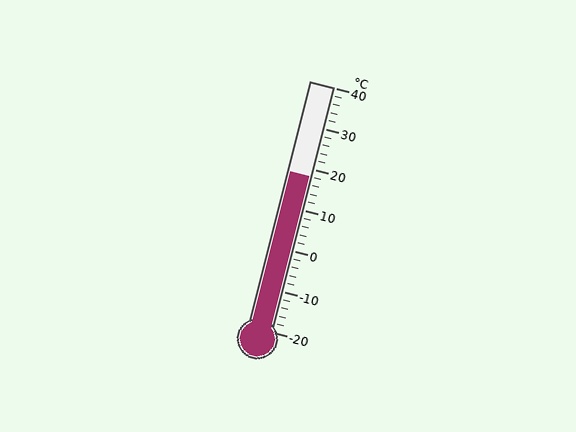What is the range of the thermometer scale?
The thermometer scale ranges from -20°C to 40°C.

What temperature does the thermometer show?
The thermometer shows approximately 18°C.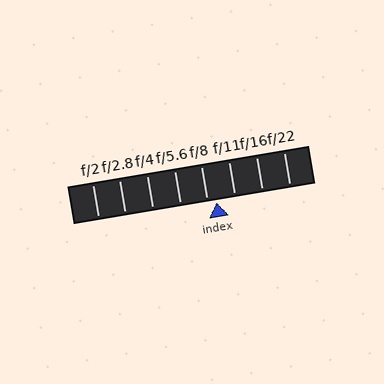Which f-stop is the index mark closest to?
The index mark is closest to f/8.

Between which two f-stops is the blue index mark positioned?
The index mark is between f/8 and f/11.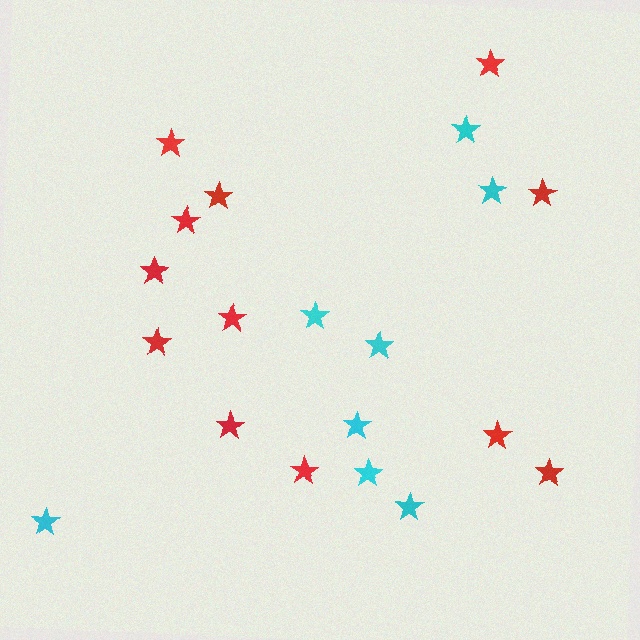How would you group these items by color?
There are 2 groups: one group of cyan stars (8) and one group of red stars (12).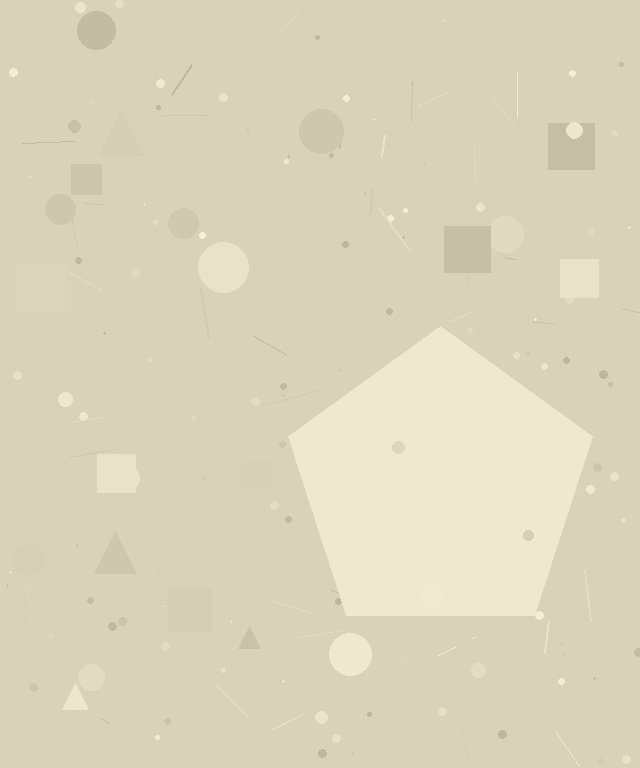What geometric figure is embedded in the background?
A pentagon is embedded in the background.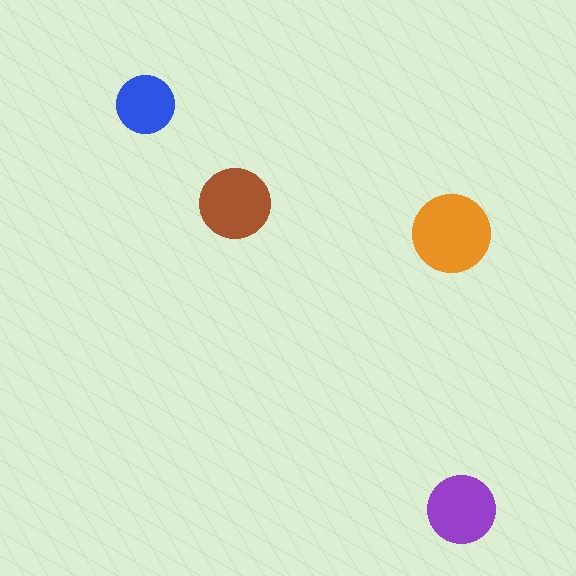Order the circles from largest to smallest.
the orange one, the brown one, the purple one, the blue one.